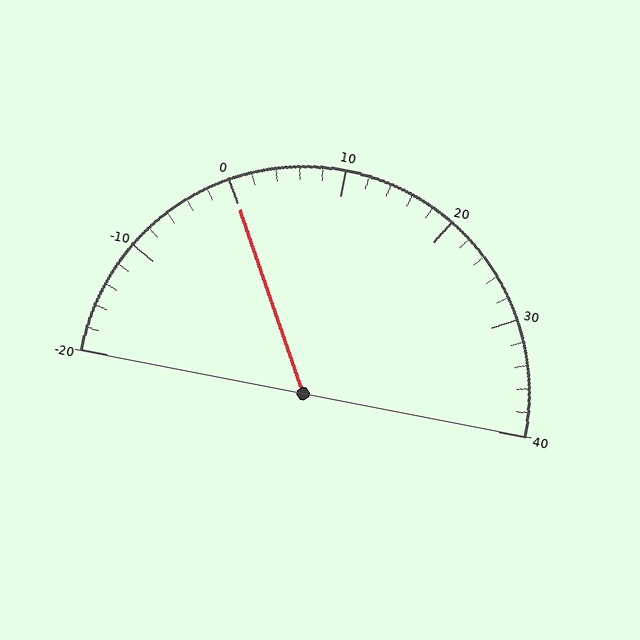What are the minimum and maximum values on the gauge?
The gauge ranges from -20 to 40.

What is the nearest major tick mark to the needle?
The nearest major tick mark is 0.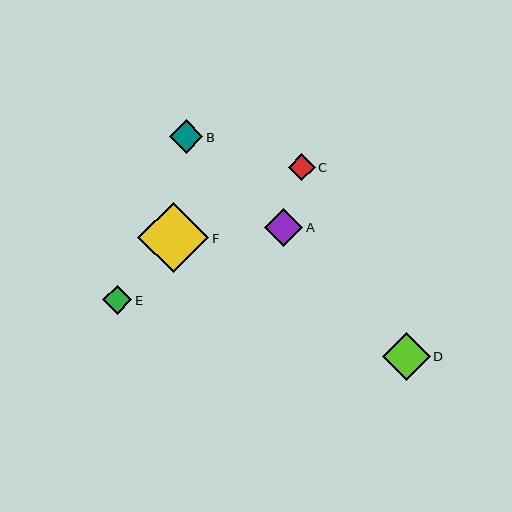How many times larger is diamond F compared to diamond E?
Diamond F is approximately 2.4 times the size of diamond E.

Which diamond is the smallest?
Diamond C is the smallest with a size of approximately 27 pixels.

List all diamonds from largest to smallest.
From largest to smallest: F, D, A, B, E, C.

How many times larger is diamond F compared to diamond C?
Diamond F is approximately 2.6 times the size of diamond C.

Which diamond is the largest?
Diamond F is the largest with a size of approximately 71 pixels.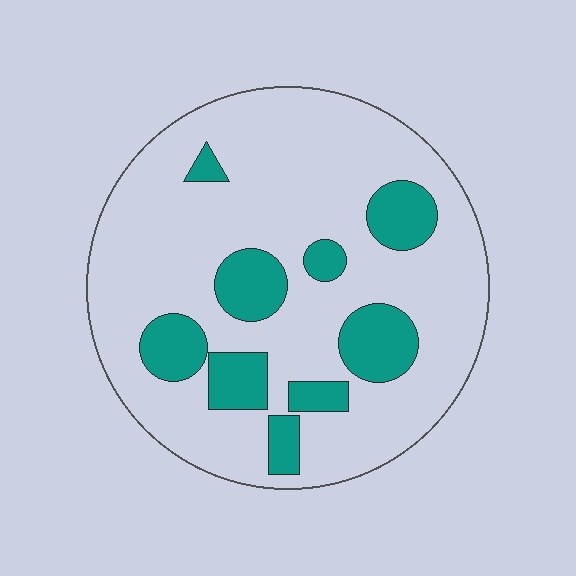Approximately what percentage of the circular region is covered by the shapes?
Approximately 20%.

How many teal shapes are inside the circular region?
9.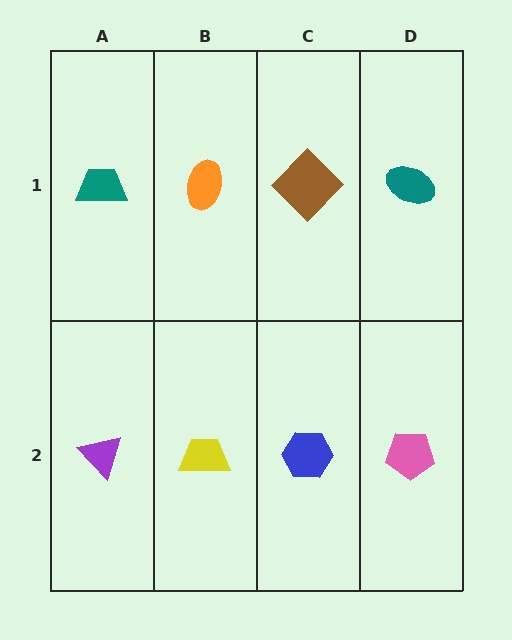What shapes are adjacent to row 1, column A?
A purple triangle (row 2, column A), an orange ellipse (row 1, column B).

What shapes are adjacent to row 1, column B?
A yellow trapezoid (row 2, column B), a teal trapezoid (row 1, column A), a brown diamond (row 1, column C).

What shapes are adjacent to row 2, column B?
An orange ellipse (row 1, column B), a purple triangle (row 2, column A), a blue hexagon (row 2, column C).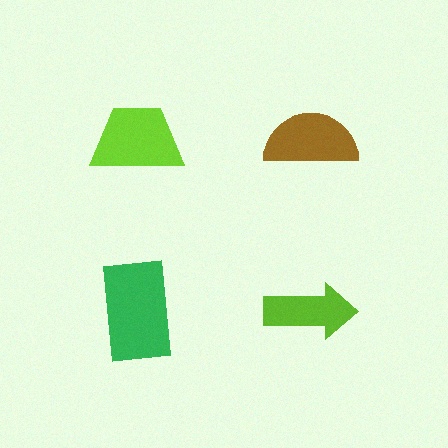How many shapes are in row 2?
2 shapes.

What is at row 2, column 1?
A green rectangle.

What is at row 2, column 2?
A lime arrow.